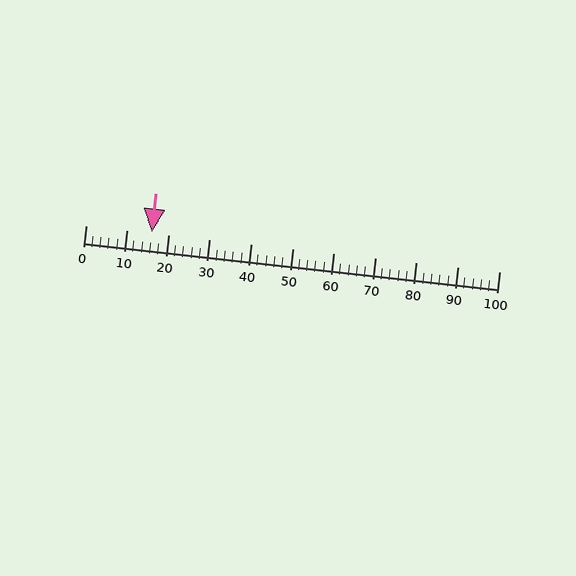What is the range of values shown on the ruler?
The ruler shows values from 0 to 100.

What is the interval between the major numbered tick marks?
The major tick marks are spaced 10 units apart.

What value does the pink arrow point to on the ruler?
The pink arrow points to approximately 16.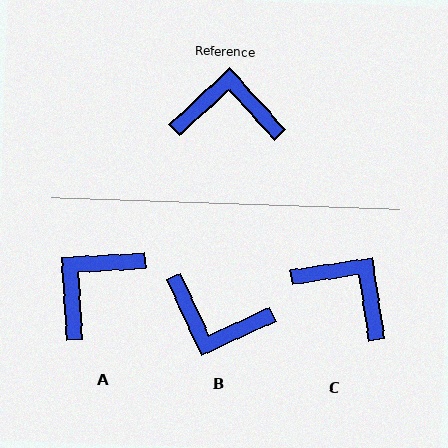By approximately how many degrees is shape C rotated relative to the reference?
Approximately 34 degrees clockwise.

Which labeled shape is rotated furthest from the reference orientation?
B, about 162 degrees away.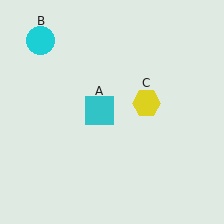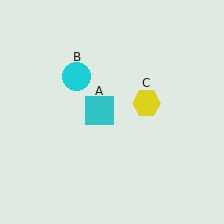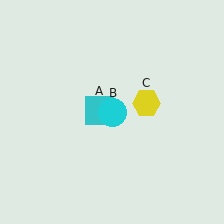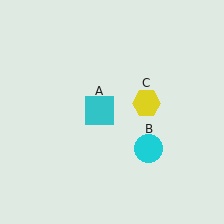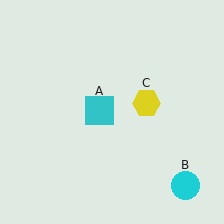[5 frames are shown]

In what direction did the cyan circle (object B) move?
The cyan circle (object B) moved down and to the right.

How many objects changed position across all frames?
1 object changed position: cyan circle (object B).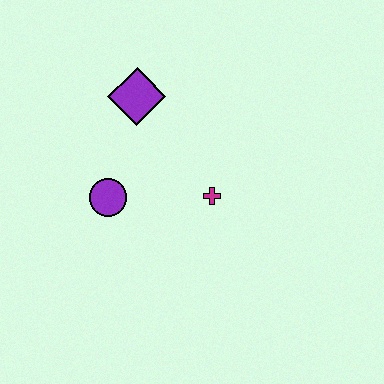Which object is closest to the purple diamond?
The purple circle is closest to the purple diamond.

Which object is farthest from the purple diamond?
The magenta cross is farthest from the purple diamond.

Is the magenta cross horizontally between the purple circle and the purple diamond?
No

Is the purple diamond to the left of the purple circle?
No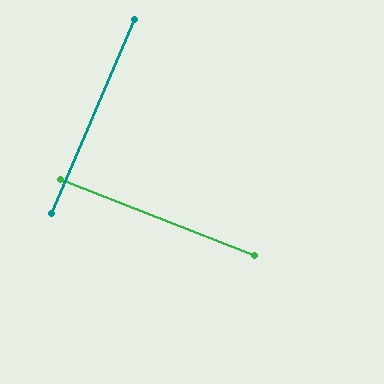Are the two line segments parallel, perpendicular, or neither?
Perpendicular — they meet at approximately 88°.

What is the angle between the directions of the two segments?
Approximately 88 degrees.